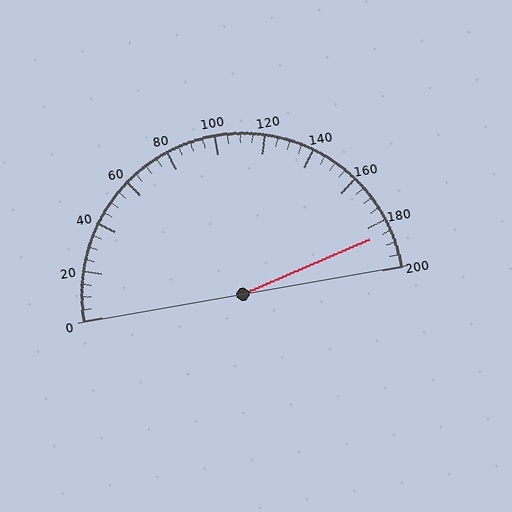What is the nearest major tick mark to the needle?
The nearest major tick mark is 180.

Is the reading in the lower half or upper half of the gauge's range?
The reading is in the upper half of the range (0 to 200).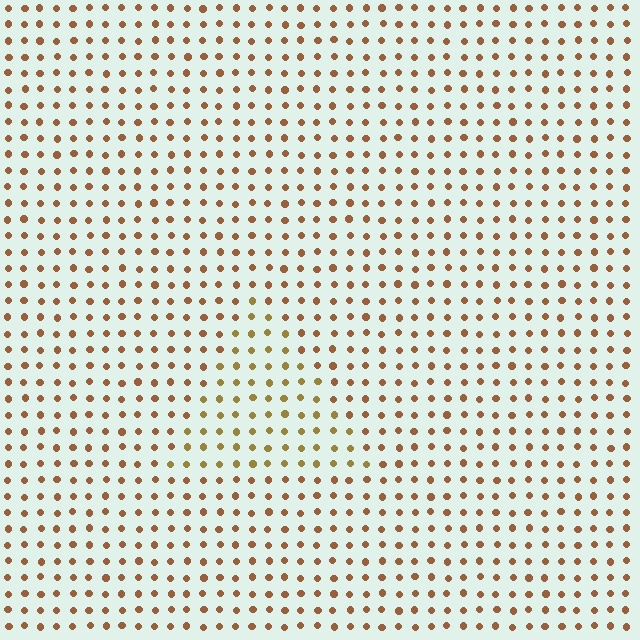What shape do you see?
I see a triangle.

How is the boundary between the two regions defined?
The boundary is defined purely by a slight shift in hue (about 26 degrees). Spacing, size, and orientation are identical on both sides.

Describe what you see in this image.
The image is filled with small brown elements in a uniform arrangement. A triangle-shaped region is visible where the elements are tinted to a slightly different hue, forming a subtle color boundary.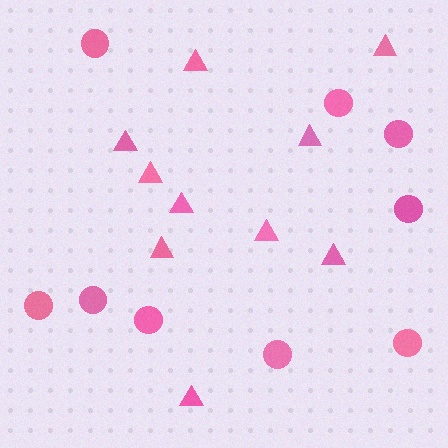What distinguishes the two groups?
There are 2 groups: one group of circles (9) and one group of triangles (10).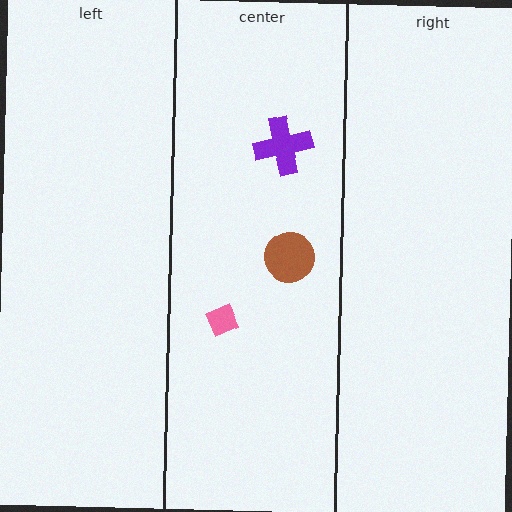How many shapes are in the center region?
3.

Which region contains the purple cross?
The center region.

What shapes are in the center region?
The pink diamond, the brown circle, the purple cross.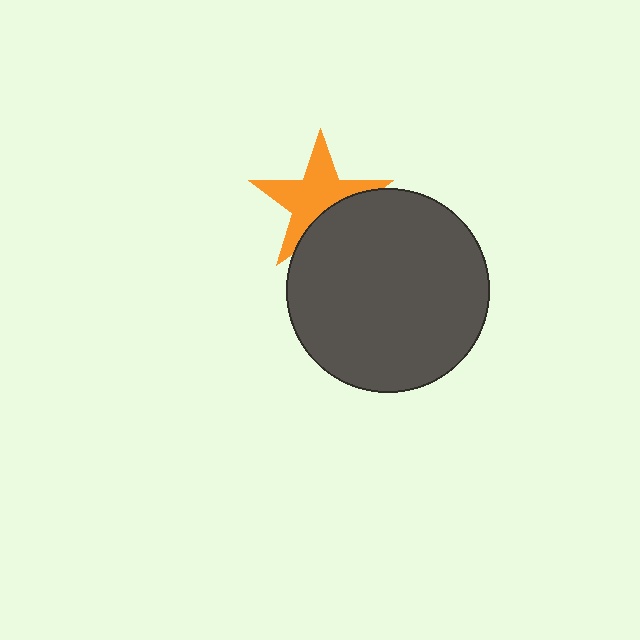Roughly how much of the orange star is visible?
Most of it is visible (roughly 67%).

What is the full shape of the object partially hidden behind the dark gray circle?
The partially hidden object is an orange star.